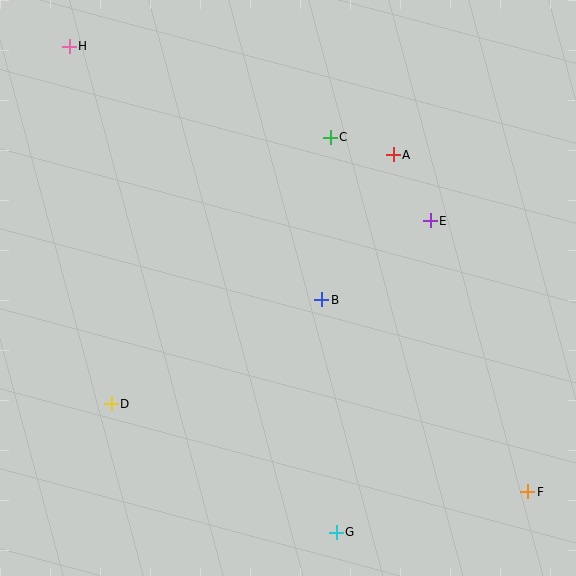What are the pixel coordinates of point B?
Point B is at (322, 300).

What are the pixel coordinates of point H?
Point H is at (69, 46).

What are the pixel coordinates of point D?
Point D is at (111, 404).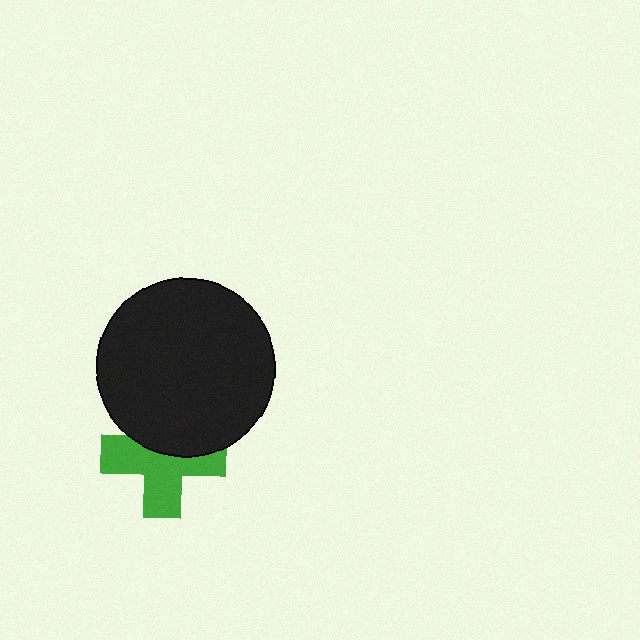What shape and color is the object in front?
The object in front is a black circle.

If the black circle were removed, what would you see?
You would see the complete green cross.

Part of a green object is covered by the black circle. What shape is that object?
It is a cross.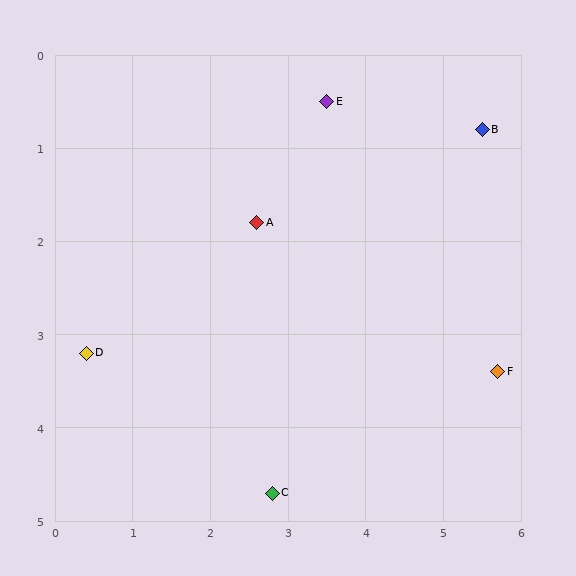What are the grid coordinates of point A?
Point A is at approximately (2.6, 1.8).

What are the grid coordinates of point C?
Point C is at approximately (2.8, 4.7).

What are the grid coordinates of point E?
Point E is at approximately (3.5, 0.5).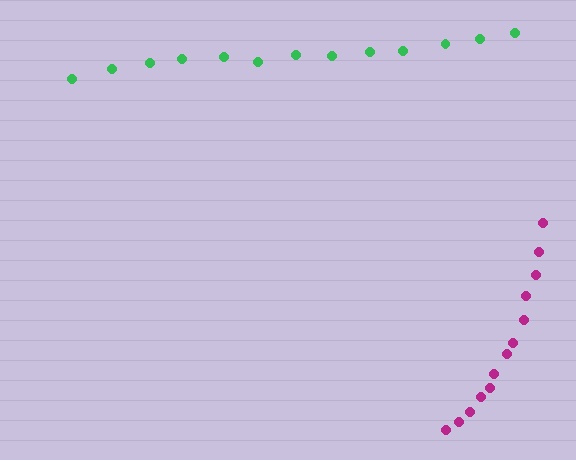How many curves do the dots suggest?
There are 2 distinct paths.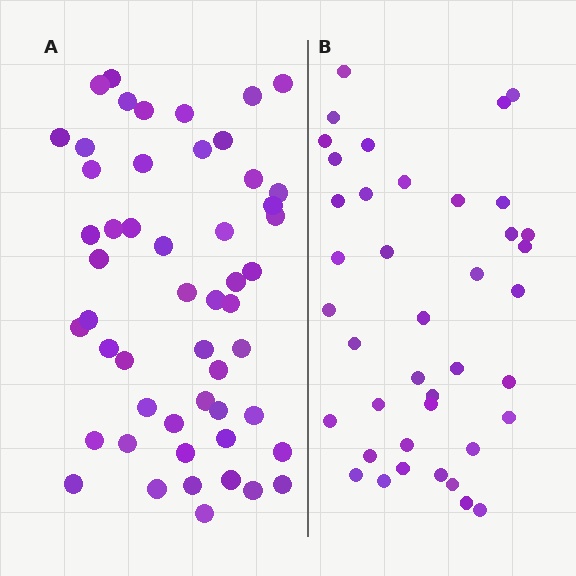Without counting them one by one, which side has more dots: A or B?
Region A (the left region) has more dots.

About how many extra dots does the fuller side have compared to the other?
Region A has roughly 12 or so more dots than region B.